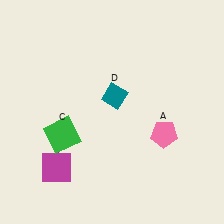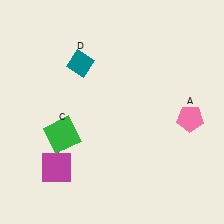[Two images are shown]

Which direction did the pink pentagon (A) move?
The pink pentagon (A) moved right.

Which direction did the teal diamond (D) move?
The teal diamond (D) moved left.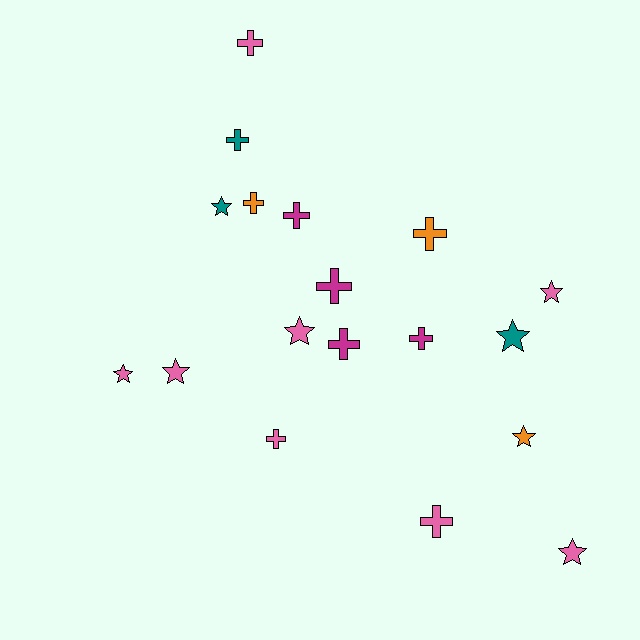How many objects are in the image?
There are 18 objects.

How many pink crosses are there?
There are 3 pink crosses.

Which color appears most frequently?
Pink, with 8 objects.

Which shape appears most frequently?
Cross, with 10 objects.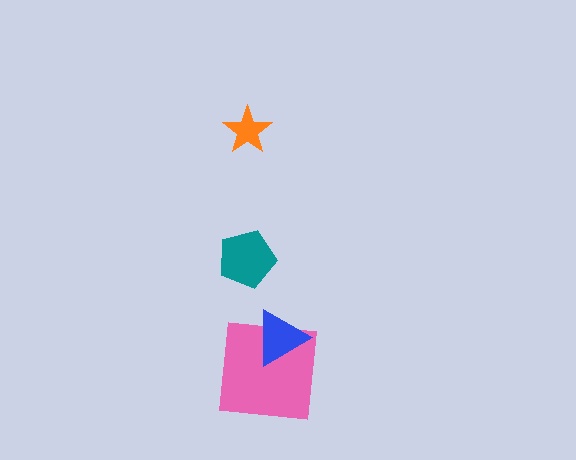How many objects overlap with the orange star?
0 objects overlap with the orange star.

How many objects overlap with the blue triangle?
1 object overlaps with the blue triangle.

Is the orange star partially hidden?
No, no other shape covers it.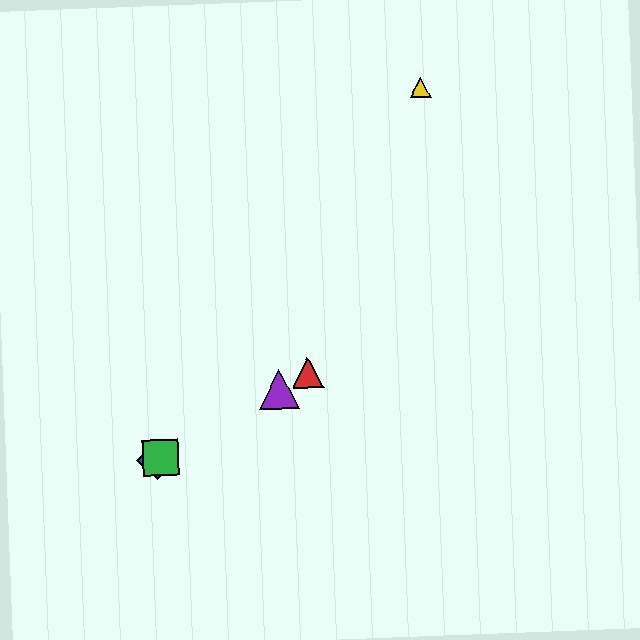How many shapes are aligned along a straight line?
4 shapes (the red triangle, the blue diamond, the green square, the purple triangle) are aligned along a straight line.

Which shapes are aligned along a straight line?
The red triangle, the blue diamond, the green square, the purple triangle are aligned along a straight line.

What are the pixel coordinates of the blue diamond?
The blue diamond is at (157, 460).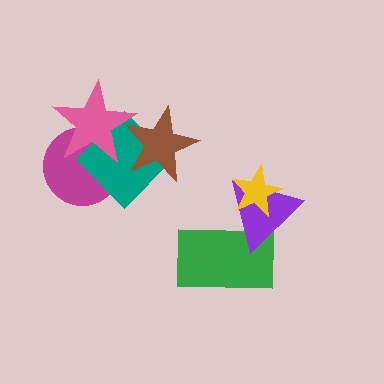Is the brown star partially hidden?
Yes, it is partially covered by another shape.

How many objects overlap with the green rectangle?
1 object overlaps with the green rectangle.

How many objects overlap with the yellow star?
1 object overlaps with the yellow star.